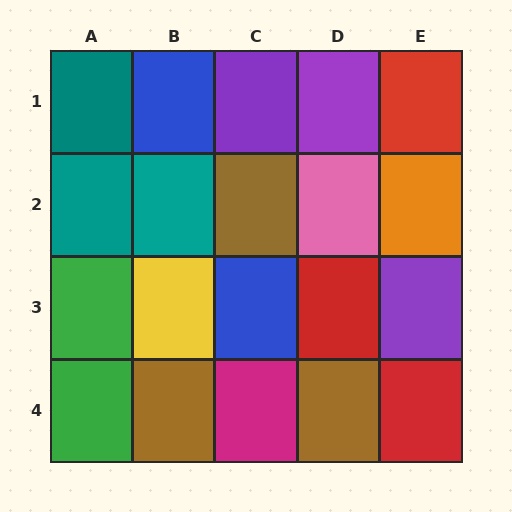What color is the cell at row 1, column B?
Blue.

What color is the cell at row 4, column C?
Magenta.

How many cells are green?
2 cells are green.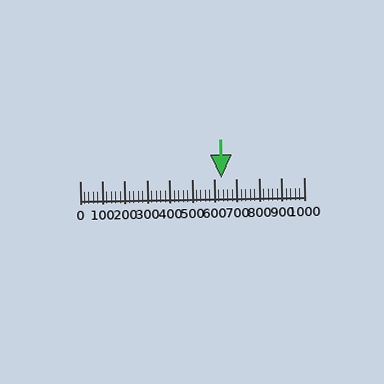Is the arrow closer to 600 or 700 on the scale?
The arrow is closer to 600.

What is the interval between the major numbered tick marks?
The major tick marks are spaced 100 units apart.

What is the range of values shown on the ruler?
The ruler shows values from 0 to 1000.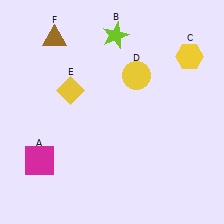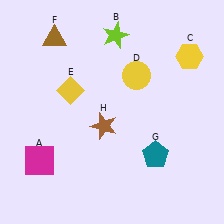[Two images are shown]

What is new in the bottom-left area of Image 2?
A brown star (H) was added in the bottom-left area of Image 2.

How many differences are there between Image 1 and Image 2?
There are 2 differences between the two images.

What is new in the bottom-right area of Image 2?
A teal pentagon (G) was added in the bottom-right area of Image 2.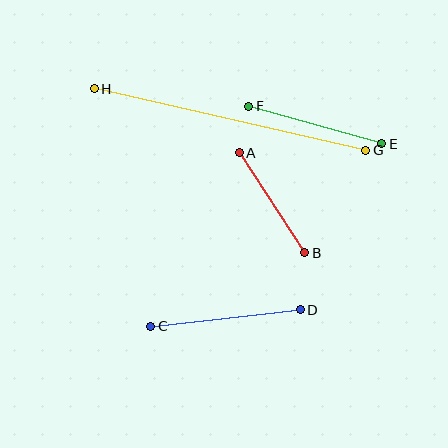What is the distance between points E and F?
The distance is approximately 138 pixels.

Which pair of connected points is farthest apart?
Points G and H are farthest apart.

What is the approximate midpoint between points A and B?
The midpoint is at approximately (272, 203) pixels.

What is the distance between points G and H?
The distance is approximately 279 pixels.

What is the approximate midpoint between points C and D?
The midpoint is at approximately (225, 318) pixels.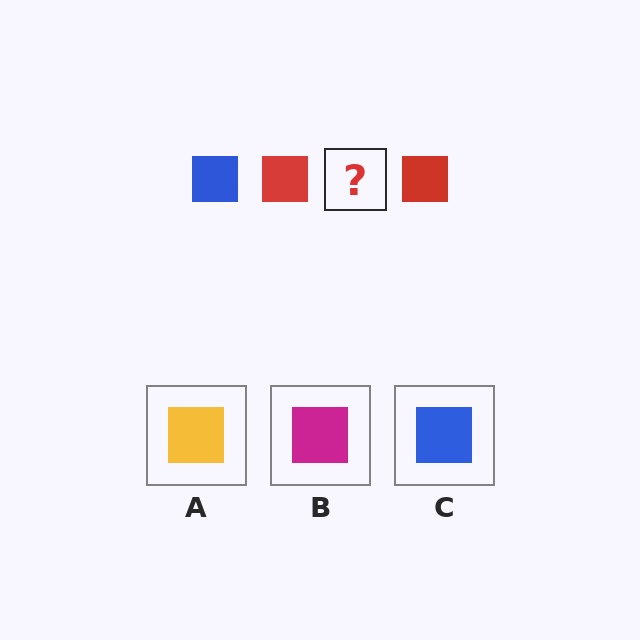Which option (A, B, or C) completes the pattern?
C.